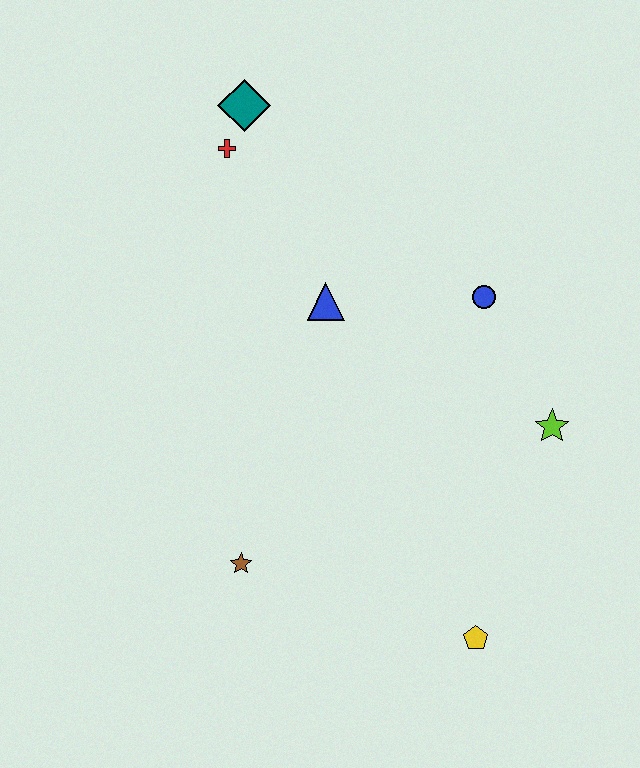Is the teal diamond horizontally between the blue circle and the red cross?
Yes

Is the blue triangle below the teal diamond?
Yes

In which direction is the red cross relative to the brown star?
The red cross is above the brown star.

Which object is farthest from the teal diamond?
The yellow pentagon is farthest from the teal diamond.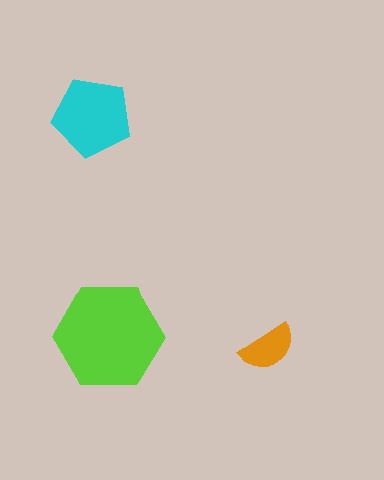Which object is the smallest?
The orange semicircle.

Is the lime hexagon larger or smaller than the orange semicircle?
Larger.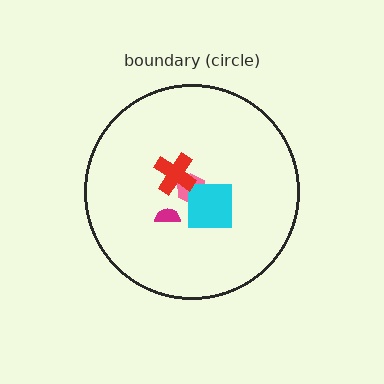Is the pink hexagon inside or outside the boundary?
Inside.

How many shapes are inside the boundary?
4 inside, 0 outside.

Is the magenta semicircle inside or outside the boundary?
Inside.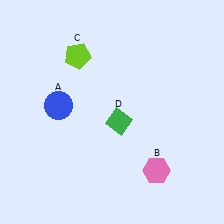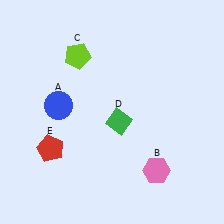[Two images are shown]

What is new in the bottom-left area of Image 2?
A red pentagon (E) was added in the bottom-left area of Image 2.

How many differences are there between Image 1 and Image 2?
There is 1 difference between the two images.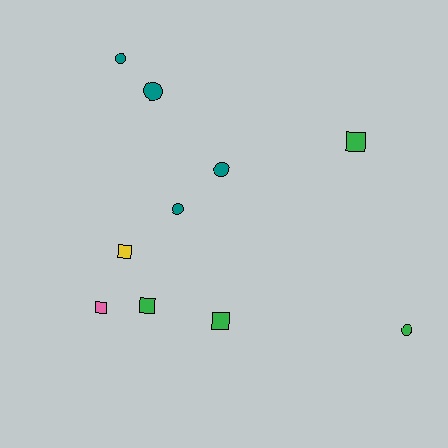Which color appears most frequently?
Teal, with 4 objects.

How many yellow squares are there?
There is 1 yellow square.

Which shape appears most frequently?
Square, with 5 objects.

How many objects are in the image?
There are 10 objects.